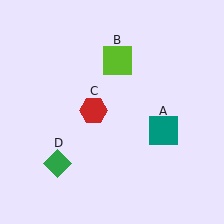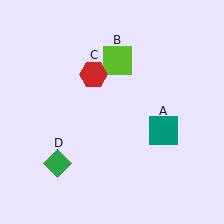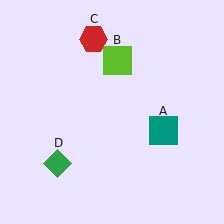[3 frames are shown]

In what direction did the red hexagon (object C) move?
The red hexagon (object C) moved up.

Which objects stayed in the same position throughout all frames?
Teal square (object A) and lime square (object B) and green diamond (object D) remained stationary.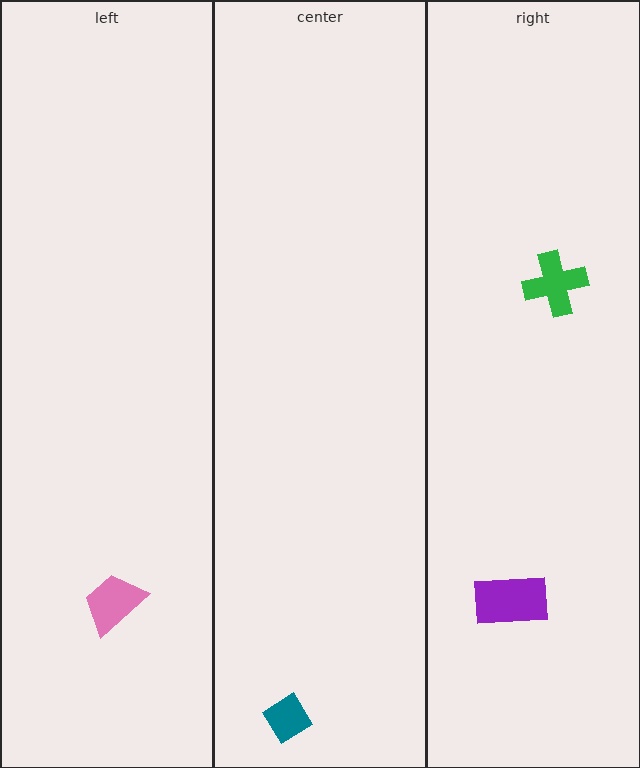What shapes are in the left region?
The pink trapezoid.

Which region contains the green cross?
The right region.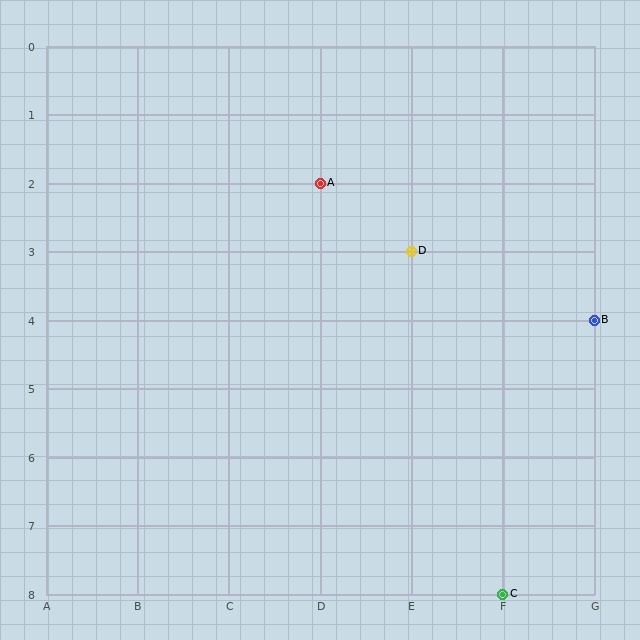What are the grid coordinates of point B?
Point B is at grid coordinates (G, 4).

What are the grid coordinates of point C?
Point C is at grid coordinates (F, 8).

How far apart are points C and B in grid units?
Points C and B are 1 column and 4 rows apart (about 4.1 grid units diagonally).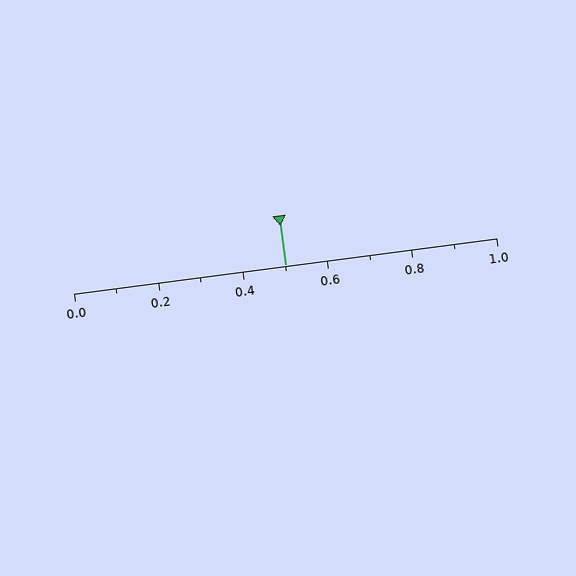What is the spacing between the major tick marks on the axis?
The major ticks are spaced 0.2 apart.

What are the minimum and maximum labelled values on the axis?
The axis runs from 0.0 to 1.0.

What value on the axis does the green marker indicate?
The marker indicates approximately 0.5.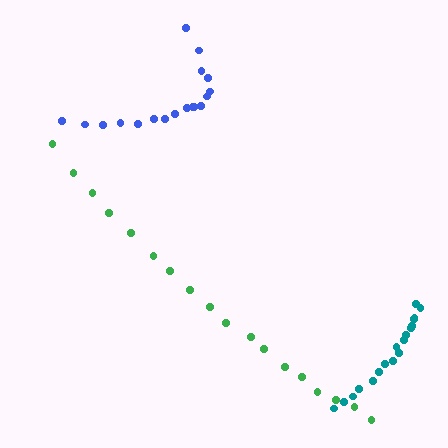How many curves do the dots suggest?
There are 3 distinct paths.